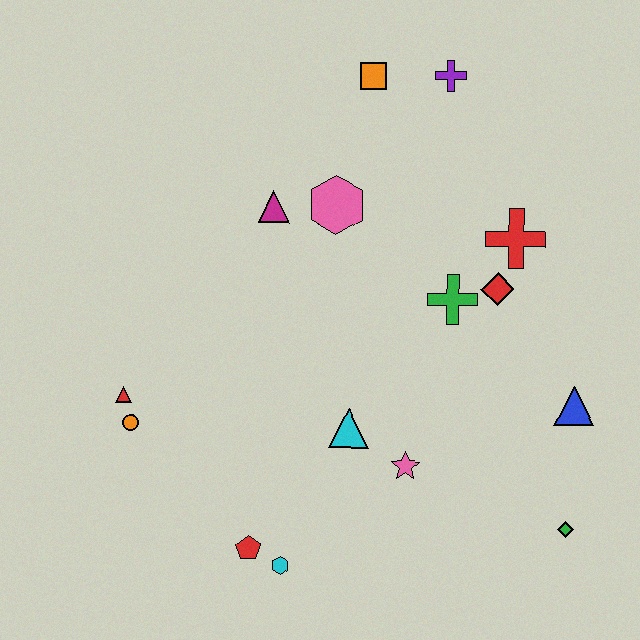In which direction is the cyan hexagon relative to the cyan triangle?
The cyan hexagon is below the cyan triangle.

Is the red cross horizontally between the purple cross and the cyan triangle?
No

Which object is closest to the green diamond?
The blue triangle is closest to the green diamond.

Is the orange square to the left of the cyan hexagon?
No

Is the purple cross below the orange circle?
No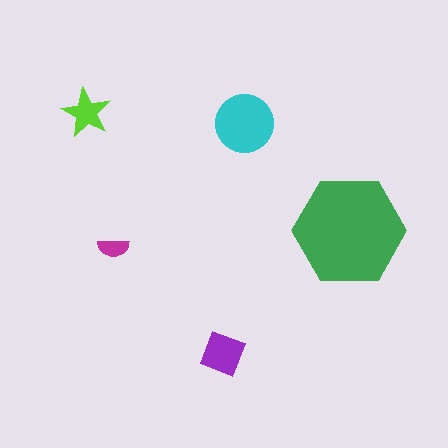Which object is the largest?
The green hexagon.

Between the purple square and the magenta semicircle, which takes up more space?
The purple square.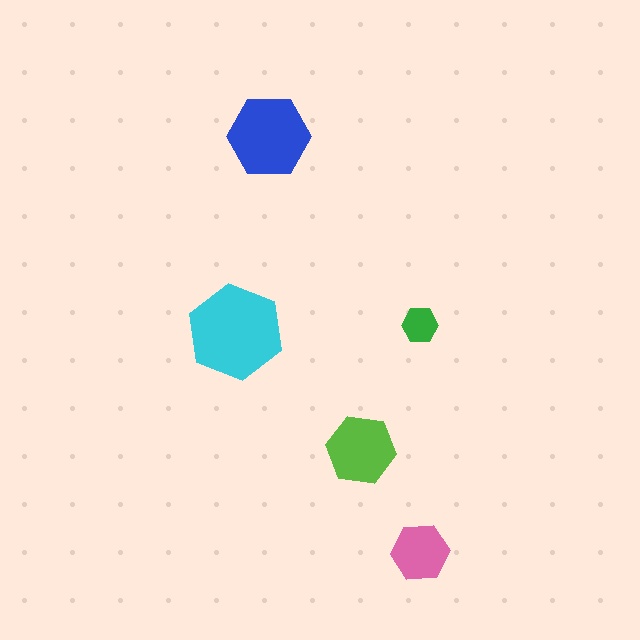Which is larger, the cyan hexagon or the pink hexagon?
The cyan one.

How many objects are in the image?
There are 5 objects in the image.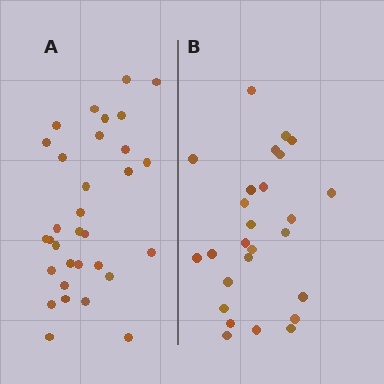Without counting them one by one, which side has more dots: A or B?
Region A (the left region) has more dots.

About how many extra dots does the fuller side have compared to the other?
Region A has about 6 more dots than region B.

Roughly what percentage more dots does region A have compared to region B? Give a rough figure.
About 25% more.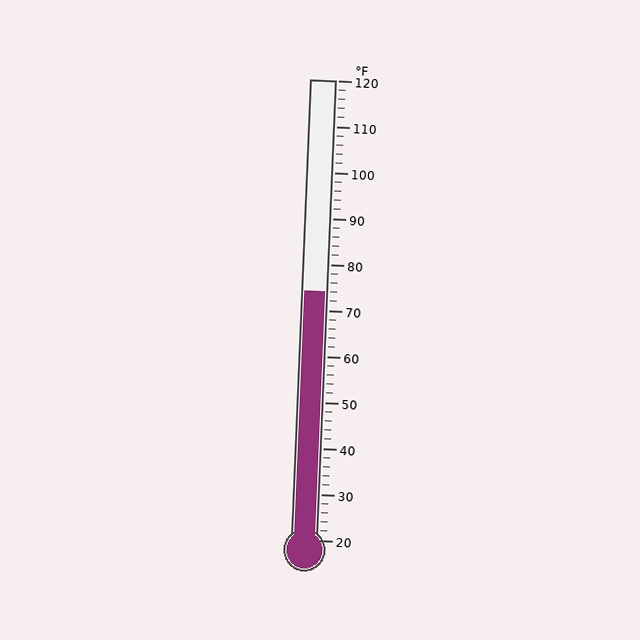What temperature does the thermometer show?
The thermometer shows approximately 74°F.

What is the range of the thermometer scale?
The thermometer scale ranges from 20°F to 120°F.